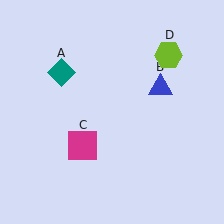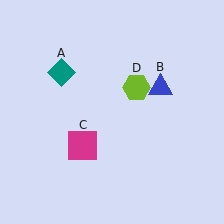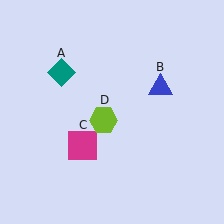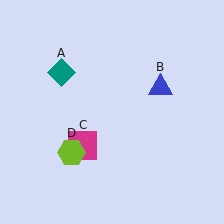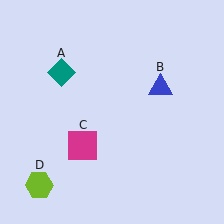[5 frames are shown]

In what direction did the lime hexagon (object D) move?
The lime hexagon (object D) moved down and to the left.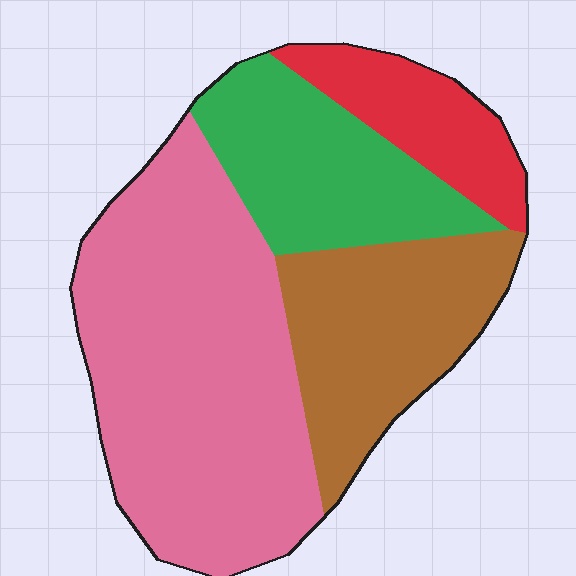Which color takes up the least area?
Red, at roughly 10%.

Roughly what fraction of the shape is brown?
Brown covers around 20% of the shape.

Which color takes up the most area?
Pink, at roughly 45%.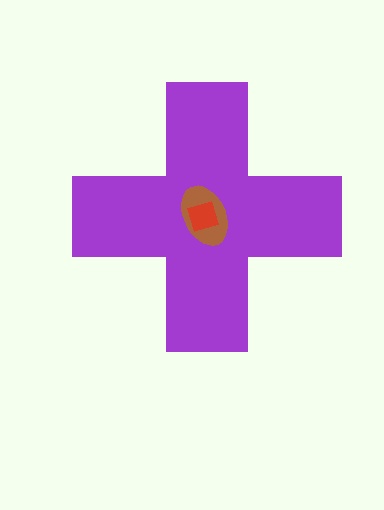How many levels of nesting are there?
3.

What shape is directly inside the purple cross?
The brown ellipse.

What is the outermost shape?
The purple cross.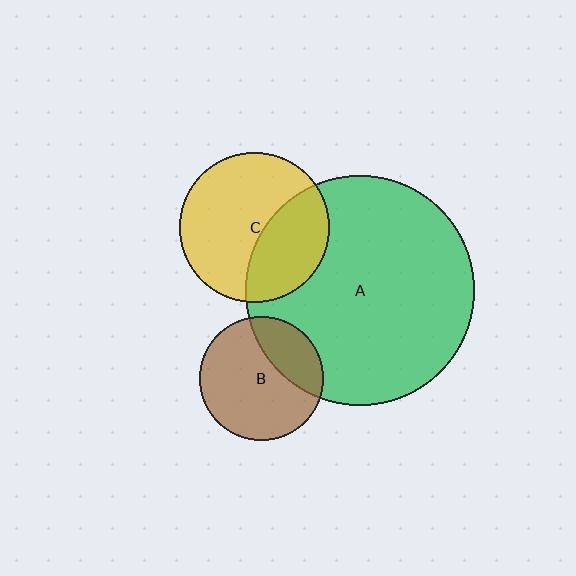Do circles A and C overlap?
Yes.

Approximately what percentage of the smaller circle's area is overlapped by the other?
Approximately 35%.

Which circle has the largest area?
Circle A (green).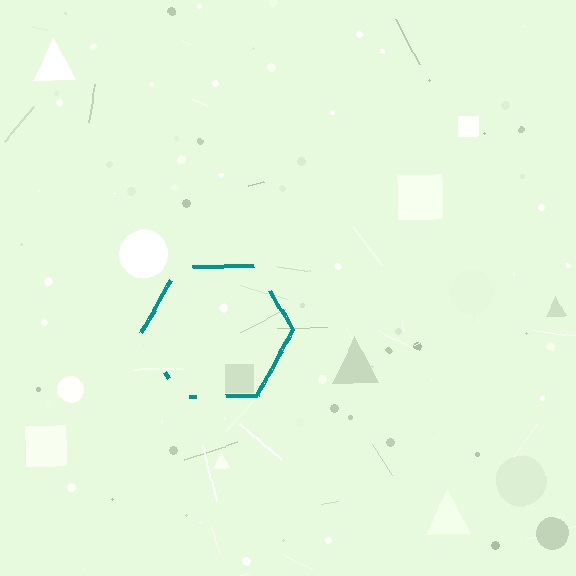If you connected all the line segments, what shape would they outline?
They would outline a hexagon.